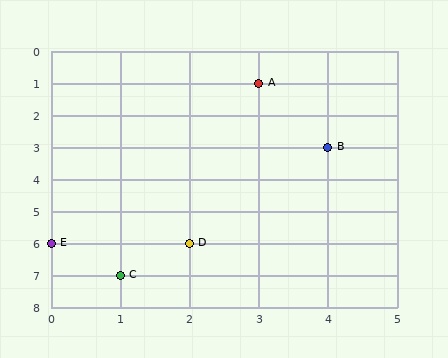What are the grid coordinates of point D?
Point D is at grid coordinates (2, 6).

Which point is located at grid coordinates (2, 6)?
Point D is at (2, 6).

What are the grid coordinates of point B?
Point B is at grid coordinates (4, 3).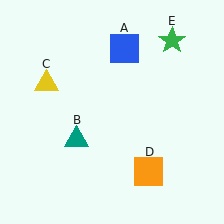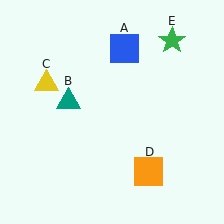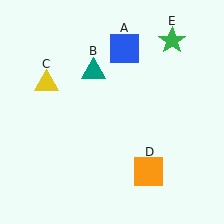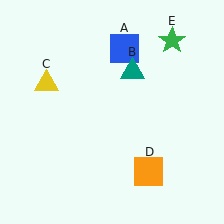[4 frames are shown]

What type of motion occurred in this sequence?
The teal triangle (object B) rotated clockwise around the center of the scene.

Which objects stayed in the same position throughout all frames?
Blue square (object A) and yellow triangle (object C) and orange square (object D) and green star (object E) remained stationary.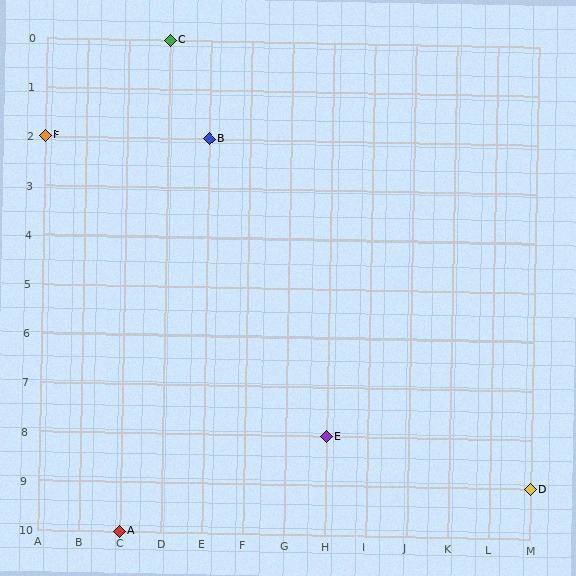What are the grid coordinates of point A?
Point A is at grid coordinates (C, 10).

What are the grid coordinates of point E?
Point E is at grid coordinates (H, 8).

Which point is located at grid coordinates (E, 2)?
Point B is at (E, 2).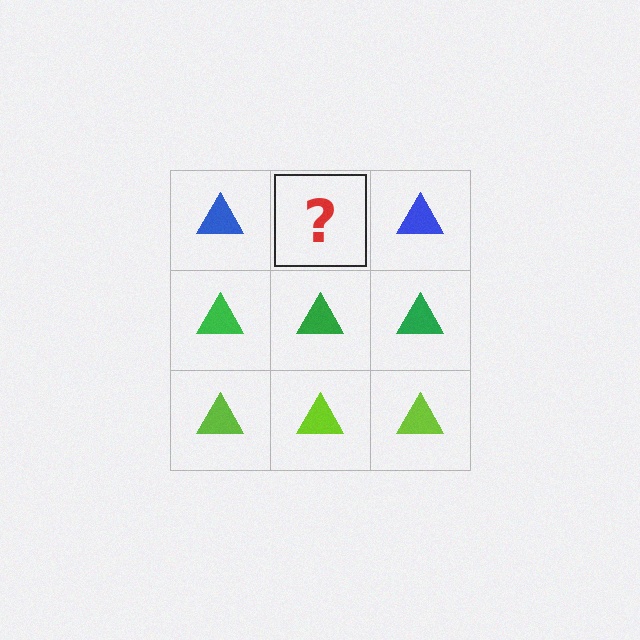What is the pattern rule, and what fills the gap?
The rule is that each row has a consistent color. The gap should be filled with a blue triangle.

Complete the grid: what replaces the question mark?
The question mark should be replaced with a blue triangle.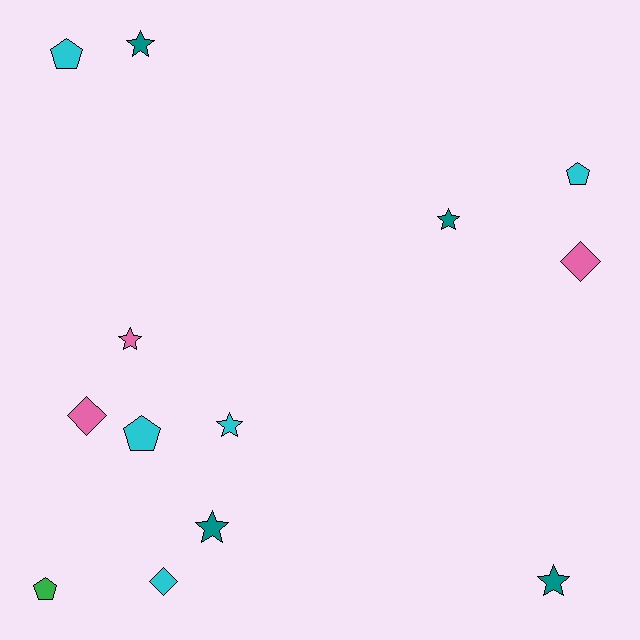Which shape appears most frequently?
Star, with 6 objects.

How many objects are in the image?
There are 13 objects.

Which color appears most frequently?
Cyan, with 5 objects.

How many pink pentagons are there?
There are no pink pentagons.